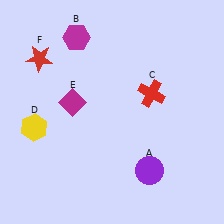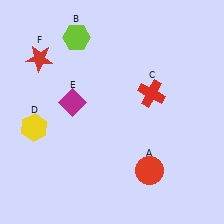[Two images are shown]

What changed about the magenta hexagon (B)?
In Image 1, B is magenta. In Image 2, it changed to lime.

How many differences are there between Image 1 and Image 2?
There are 2 differences between the two images.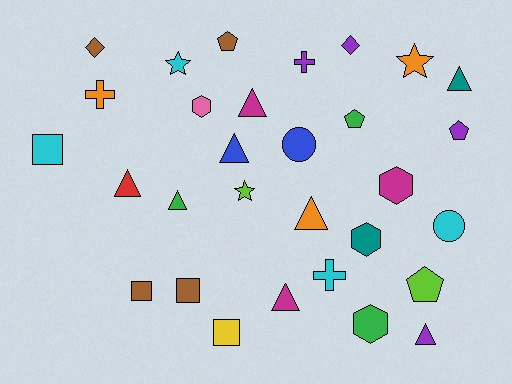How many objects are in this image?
There are 30 objects.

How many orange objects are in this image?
There are 3 orange objects.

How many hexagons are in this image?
There are 4 hexagons.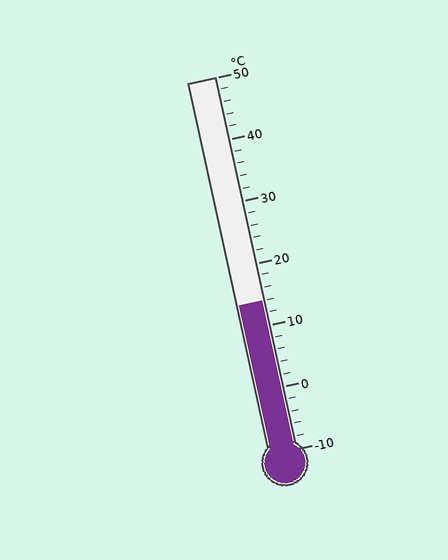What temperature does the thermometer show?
The thermometer shows approximately 14°C.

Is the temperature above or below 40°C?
The temperature is below 40°C.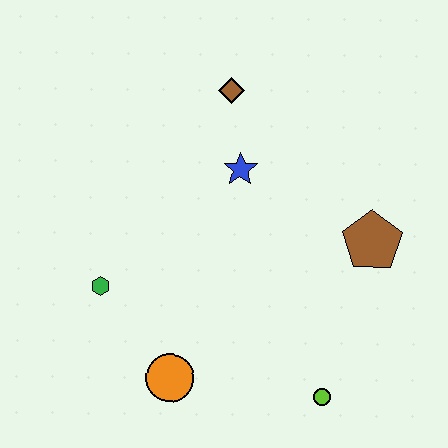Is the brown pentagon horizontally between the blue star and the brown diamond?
No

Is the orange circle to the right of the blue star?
No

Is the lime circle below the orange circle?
Yes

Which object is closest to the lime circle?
The orange circle is closest to the lime circle.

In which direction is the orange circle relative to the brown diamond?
The orange circle is below the brown diamond.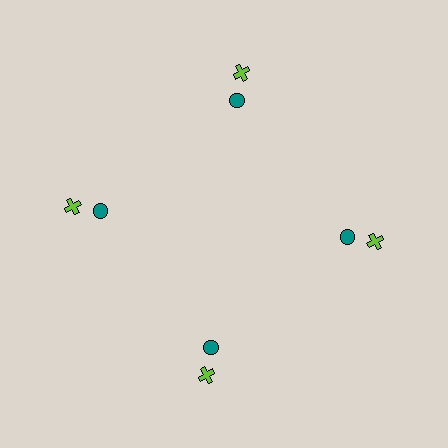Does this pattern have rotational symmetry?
Yes, this pattern has 4-fold rotational symmetry. It looks the same after rotating 90 degrees around the center.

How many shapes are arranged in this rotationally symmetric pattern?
There are 8 shapes, arranged in 4 groups of 2.